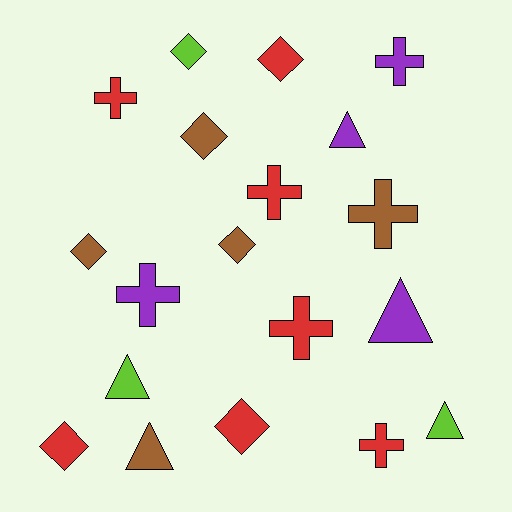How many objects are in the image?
There are 19 objects.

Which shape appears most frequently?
Diamond, with 7 objects.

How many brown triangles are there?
There is 1 brown triangle.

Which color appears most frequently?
Red, with 7 objects.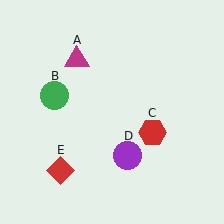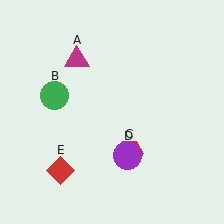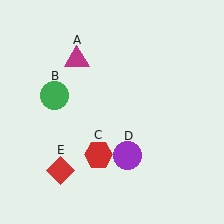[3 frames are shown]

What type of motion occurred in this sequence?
The red hexagon (object C) rotated clockwise around the center of the scene.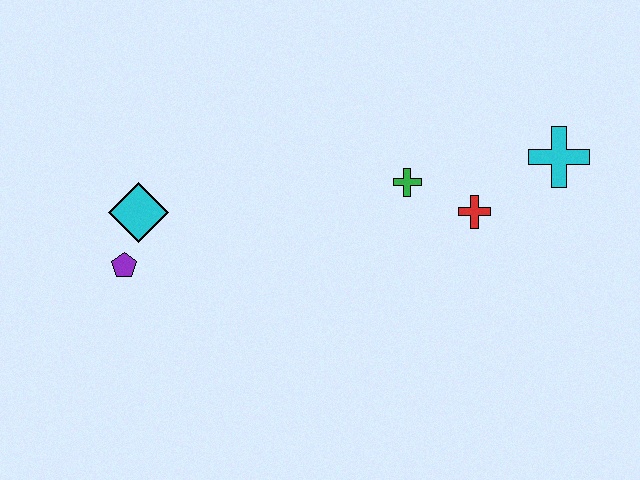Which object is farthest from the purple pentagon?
The cyan cross is farthest from the purple pentagon.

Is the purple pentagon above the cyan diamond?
No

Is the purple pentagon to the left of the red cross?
Yes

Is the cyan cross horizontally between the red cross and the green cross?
No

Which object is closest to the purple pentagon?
The cyan diamond is closest to the purple pentagon.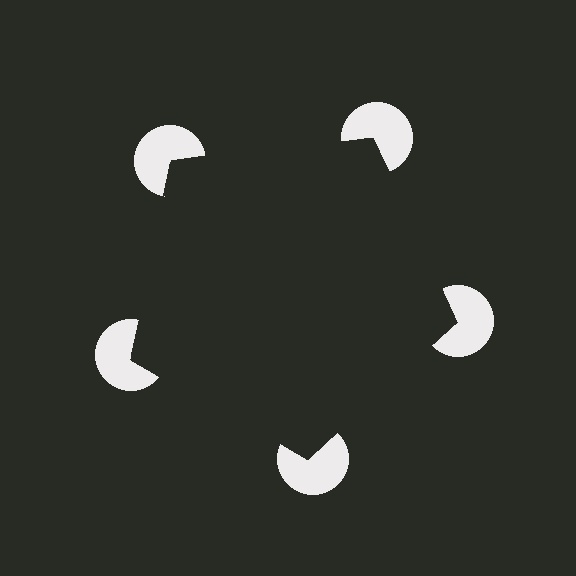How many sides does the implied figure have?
5 sides.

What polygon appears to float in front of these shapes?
An illusory pentagon — its edges are inferred from the aligned wedge cuts in the pac-man discs, not physically drawn.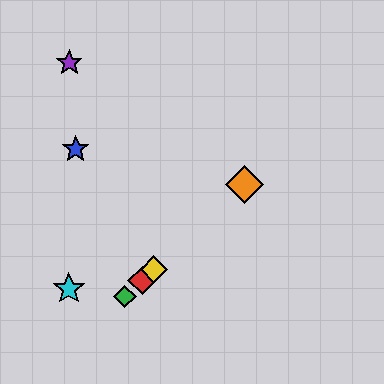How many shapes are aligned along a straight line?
4 shapes (the red diamond, the green diamond, the yellow diamond, the orange diamond) are aligned along a straight line.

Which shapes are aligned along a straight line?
The red diamond, the green diamond, the yellow diamond, the orange diamond are aligned along a straight line.